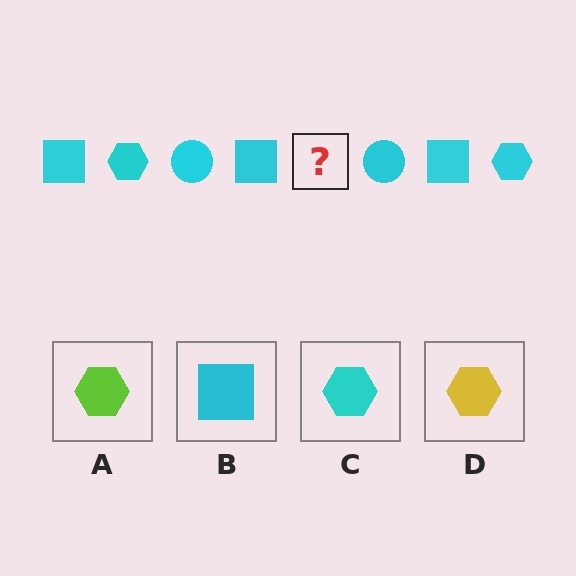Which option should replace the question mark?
Option C.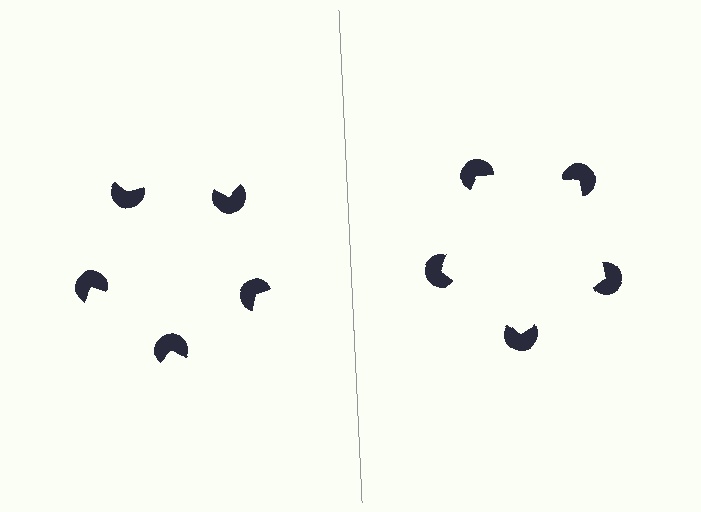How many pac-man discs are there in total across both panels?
10 — 5 on each side.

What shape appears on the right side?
An illusory pentagon.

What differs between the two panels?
The pac-man discs are positioned identically on both sides; only the wedge orientations differ. On the right they align to a pentagon; on the left they are misaligned.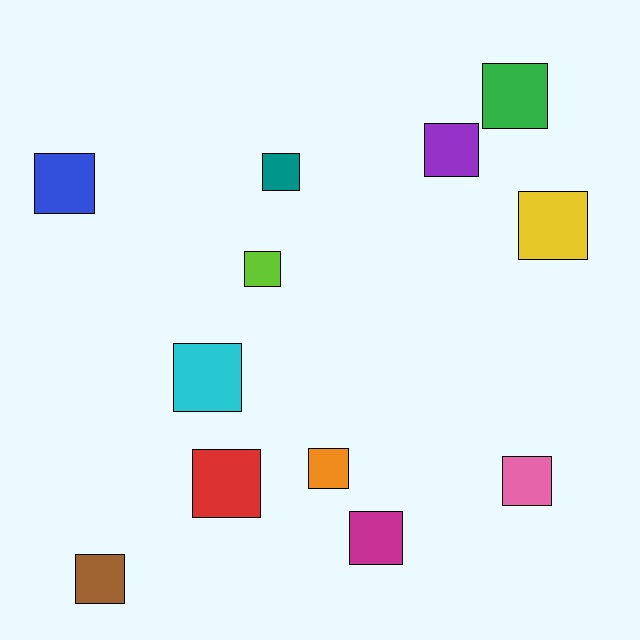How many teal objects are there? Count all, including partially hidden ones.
There is 1 teal object.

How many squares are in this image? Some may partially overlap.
There are 12 squares.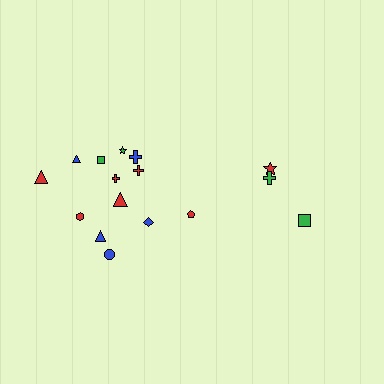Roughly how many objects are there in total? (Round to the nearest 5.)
Roughly 15 objects in total.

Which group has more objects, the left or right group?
The left group.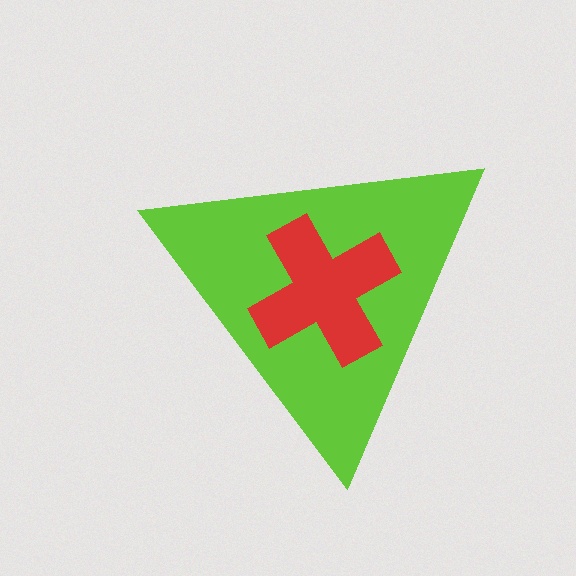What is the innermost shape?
The red cross.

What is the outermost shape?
The lime triangle.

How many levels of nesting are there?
2.